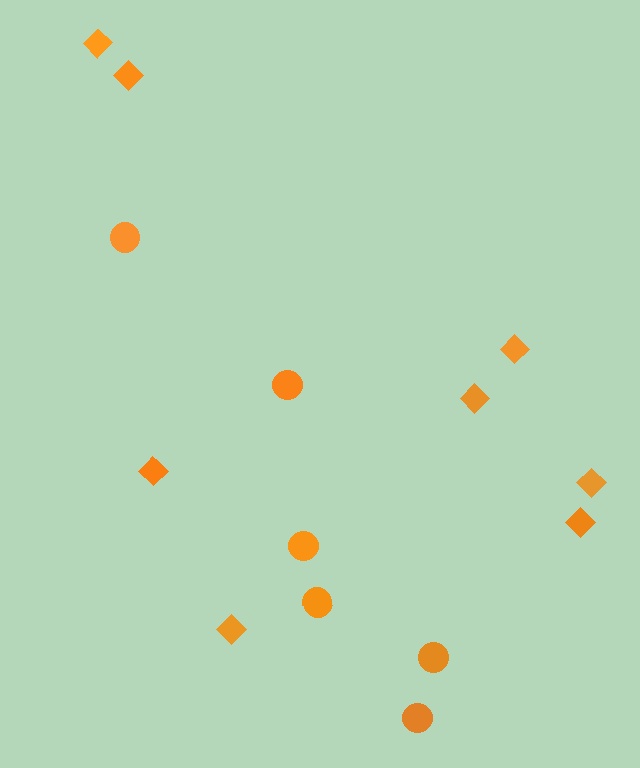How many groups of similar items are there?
There are 2 groups: one group of diamonds (8) and one group of circles (6).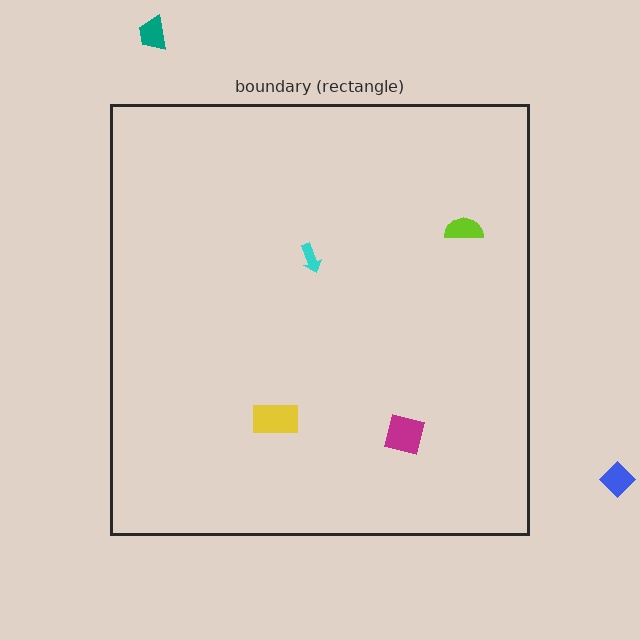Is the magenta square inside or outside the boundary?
Inside.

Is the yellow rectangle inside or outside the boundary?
Inside.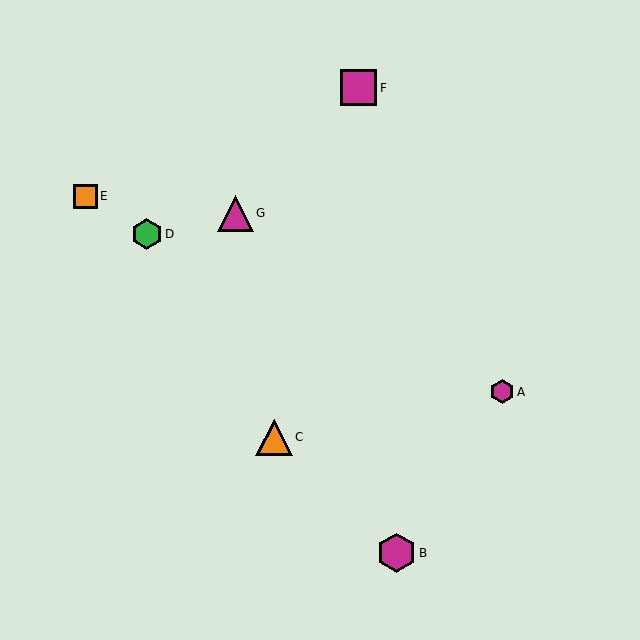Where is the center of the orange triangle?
The center of the orange triangle is at (274, 437).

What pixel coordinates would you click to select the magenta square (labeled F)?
Click at (359, 88) to select the magenta square F.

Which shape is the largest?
The magenta hexagon (labeled B) is the largest.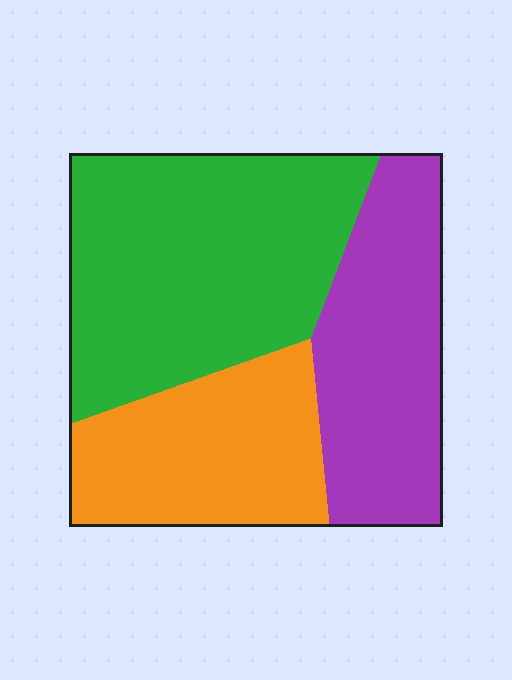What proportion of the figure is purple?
Purple takes up between a sixth and a third of the figure.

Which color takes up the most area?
Green, at roughly 45%.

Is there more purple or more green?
Green.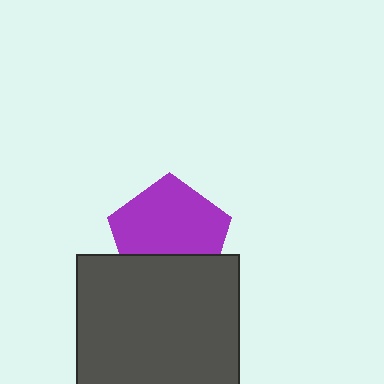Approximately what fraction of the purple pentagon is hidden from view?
Roughly 33% of the purple pentagon is hidden behind the dark gray square.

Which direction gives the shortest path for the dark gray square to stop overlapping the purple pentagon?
Moving down gives the shortest separation.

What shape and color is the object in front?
The object in front is a dark gray square.